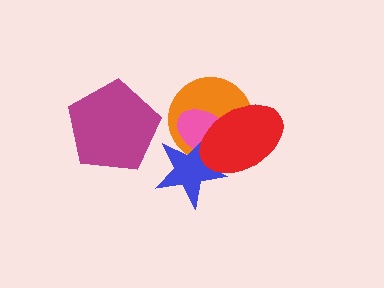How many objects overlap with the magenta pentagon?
0 objects overlap with the magenta pentagon.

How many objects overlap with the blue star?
3 objects overlap with the blue star.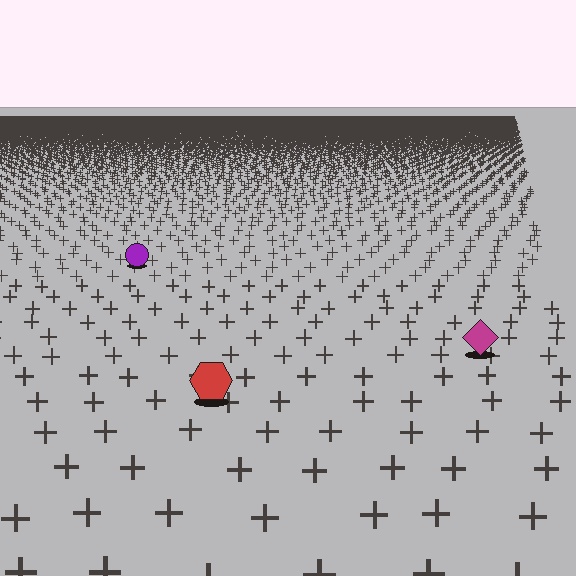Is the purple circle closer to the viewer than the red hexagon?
No. The red hexagon is closer — you can tell from the texture gradient: the ground texture is coarser near it.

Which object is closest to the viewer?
The red hexagon is closest. The texture marks near it are larger and more spread out.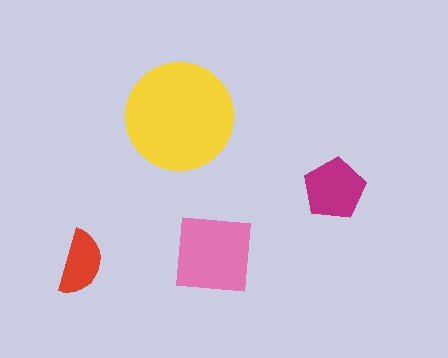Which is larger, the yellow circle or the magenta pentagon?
The yellow circle.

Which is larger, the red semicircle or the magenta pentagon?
The magenta pentagon.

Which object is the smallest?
The red semicircle.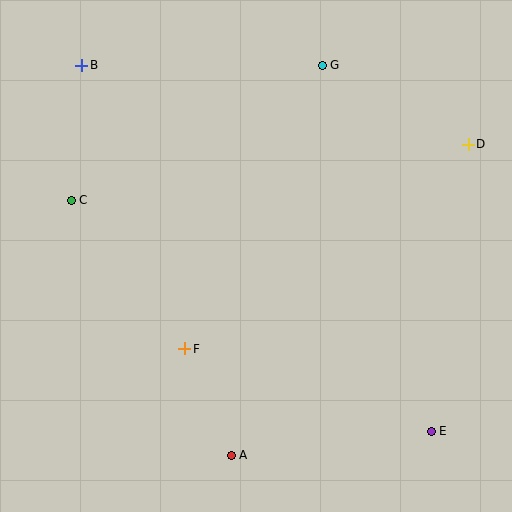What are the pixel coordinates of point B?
Point B is at (82, 66).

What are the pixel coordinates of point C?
Point C is at (71, 200).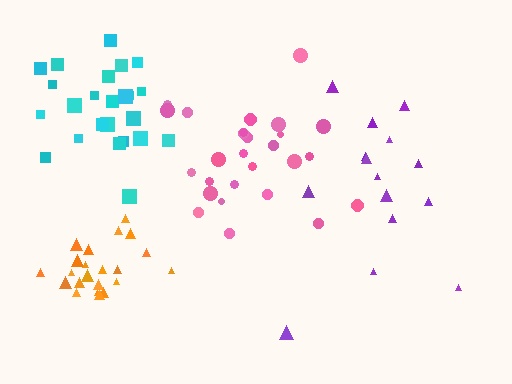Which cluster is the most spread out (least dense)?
Purple.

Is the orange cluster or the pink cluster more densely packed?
Orange.